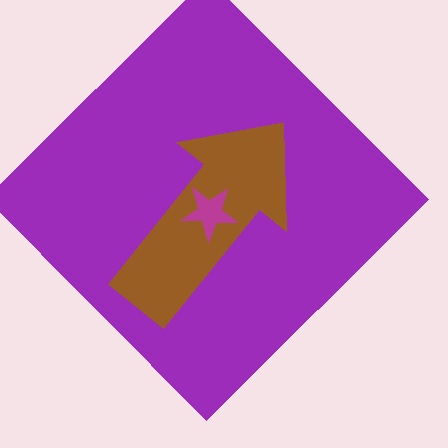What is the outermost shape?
The purple diamond.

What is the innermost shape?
The magenta star.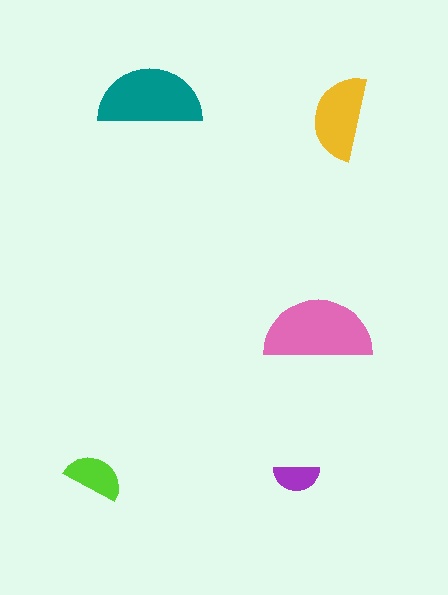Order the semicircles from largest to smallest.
the pink one, the teal one, the yellow one, the lime one, the purple one.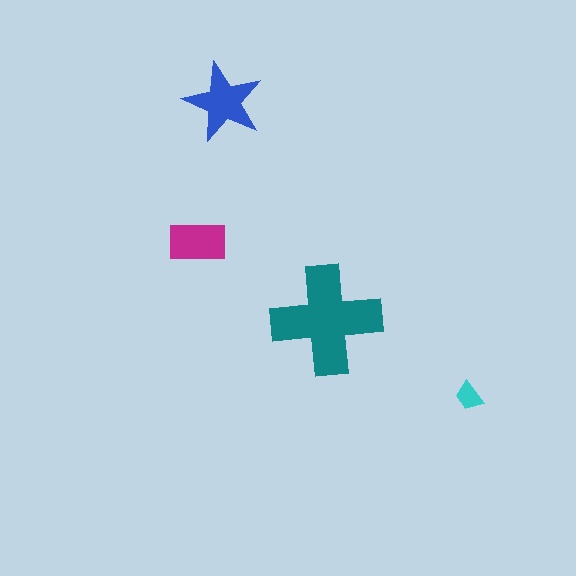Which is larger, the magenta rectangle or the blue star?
The blue star.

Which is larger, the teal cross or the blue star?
The teal cross.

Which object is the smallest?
The cyan trapezoid.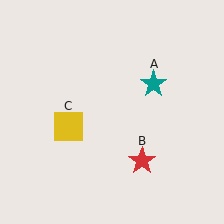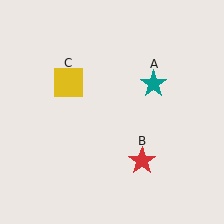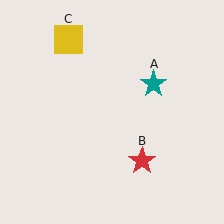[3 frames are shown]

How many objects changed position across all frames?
1 object changed position: yellow square (object C).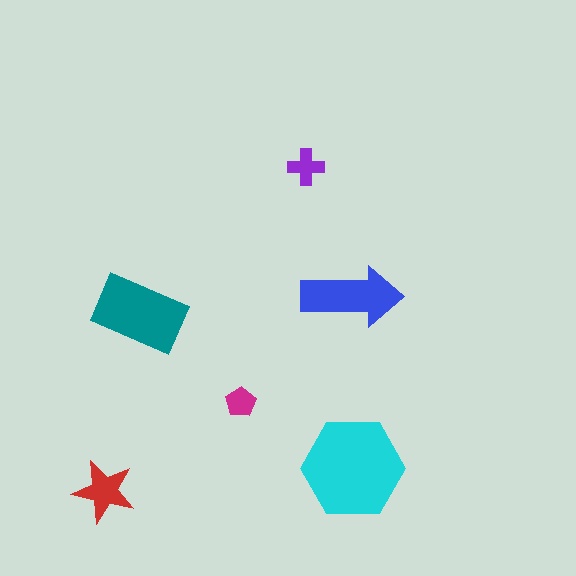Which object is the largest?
The cyan hexagon.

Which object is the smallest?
The magenta pentagon.